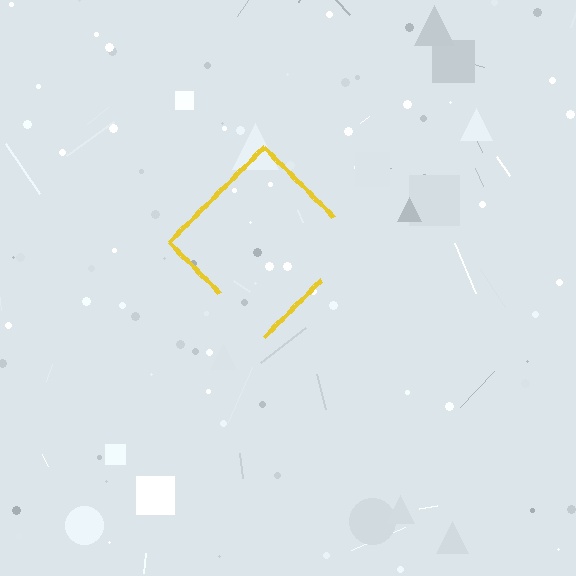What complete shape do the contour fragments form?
The contour fragments form a diamond.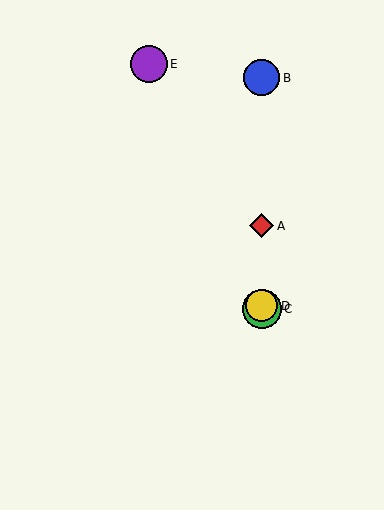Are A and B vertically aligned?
Yes, both are at x≈262.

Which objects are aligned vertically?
Objects A, B, C, D are aligned vertically.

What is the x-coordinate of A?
Object A is at x≈262.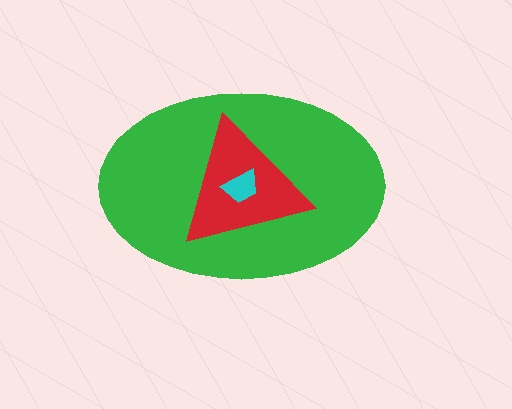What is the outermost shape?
The green ellipse.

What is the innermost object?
The cyan trapezoid.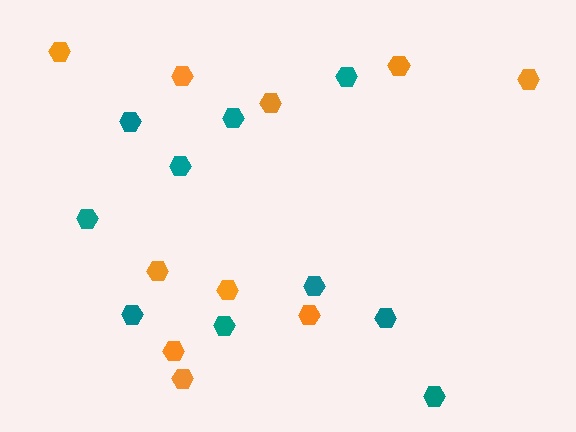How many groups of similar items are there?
There are 2 groups: one group of orange hexagons (10) and one group of teal hexagons (10).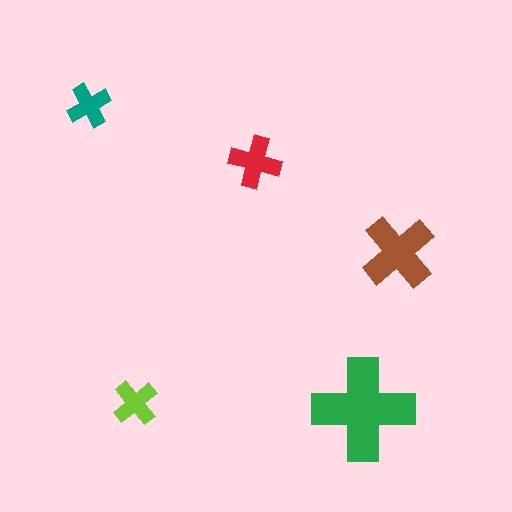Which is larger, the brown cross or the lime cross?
The brown one.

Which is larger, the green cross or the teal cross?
The green one.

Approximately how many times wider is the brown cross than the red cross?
About 1.5 times wider.